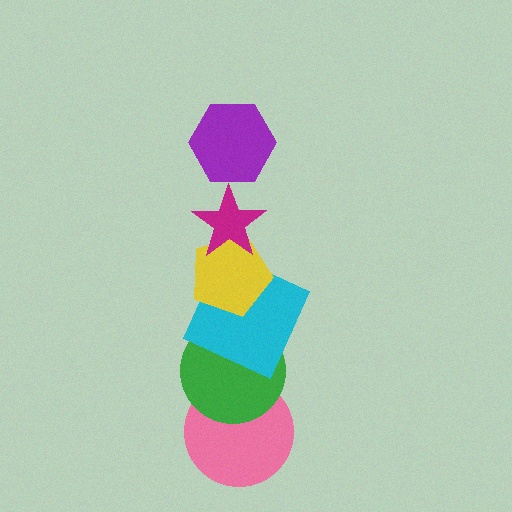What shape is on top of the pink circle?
The green circle is on top of the pink circle.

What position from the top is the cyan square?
The cyan square is 4th from the top.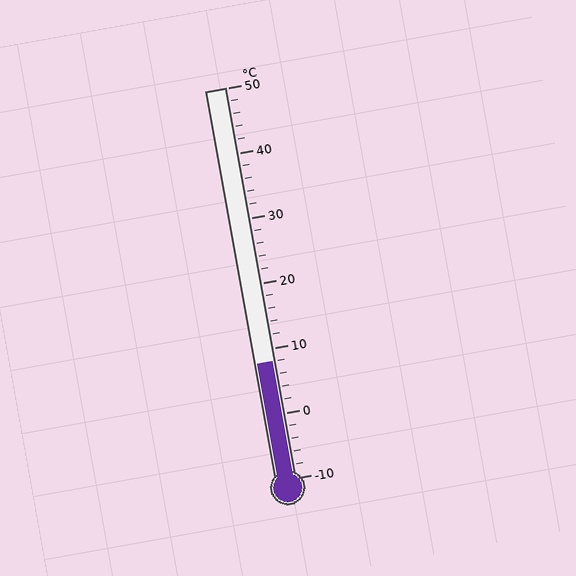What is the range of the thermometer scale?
The thermometer scale ranges from -10°C to 50°C.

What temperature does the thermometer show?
The thermometer shows approximately 8°C.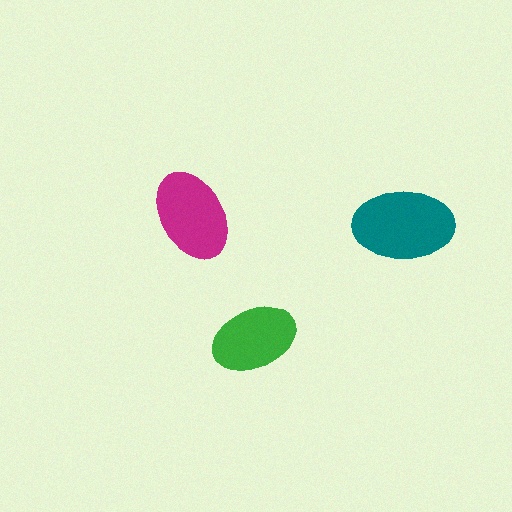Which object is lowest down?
The green ellipse is bottommost.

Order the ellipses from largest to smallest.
the teal one, the magenta one, the green one.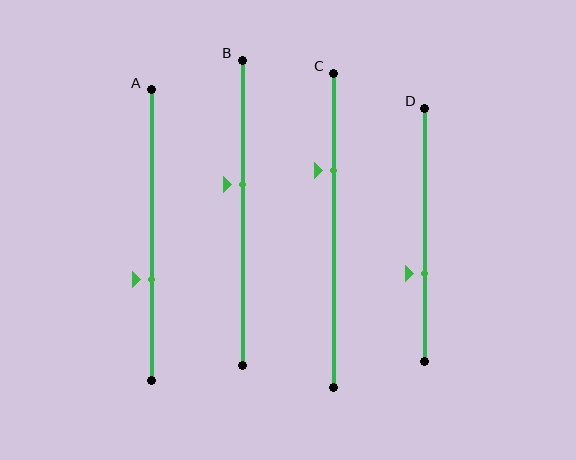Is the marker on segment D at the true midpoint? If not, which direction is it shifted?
No, the marker on segment D is shifted downward by about 15% of the segment length.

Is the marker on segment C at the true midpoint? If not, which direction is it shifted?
No, the marker on segment C is shifted upward by about 19% of the segment length.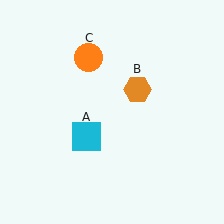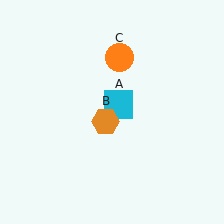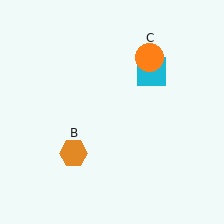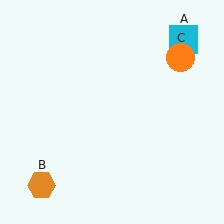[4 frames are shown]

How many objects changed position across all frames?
3 objects changed position: cyan square (object A), orange hexagon (object B), orange circle (object C).